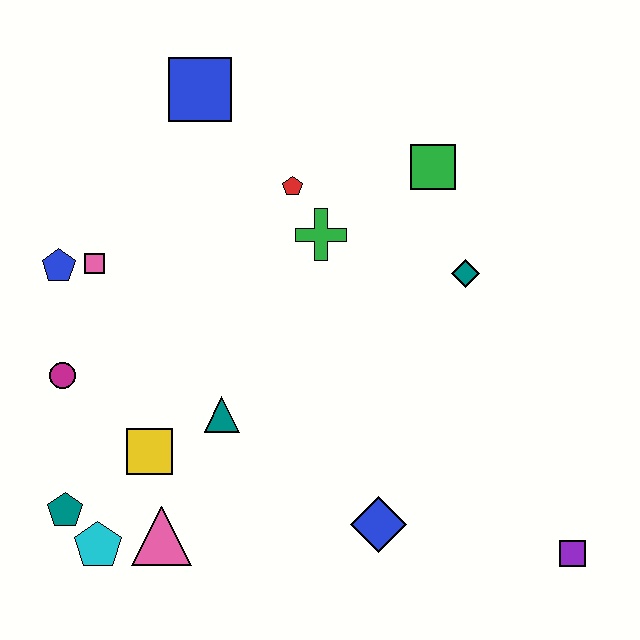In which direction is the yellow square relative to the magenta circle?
The yellow square is to the right of the magenta circle.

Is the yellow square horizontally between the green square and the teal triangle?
No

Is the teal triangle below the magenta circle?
Yes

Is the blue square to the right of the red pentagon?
No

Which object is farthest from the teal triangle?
The purple square is farthest from the teal triangle.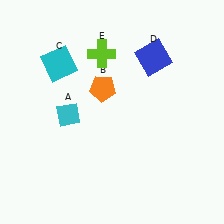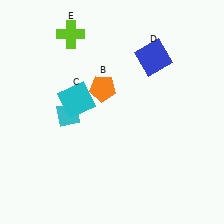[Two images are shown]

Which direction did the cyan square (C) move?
The cyan square (C) moved down.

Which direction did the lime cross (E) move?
The lime cross (E) moved left.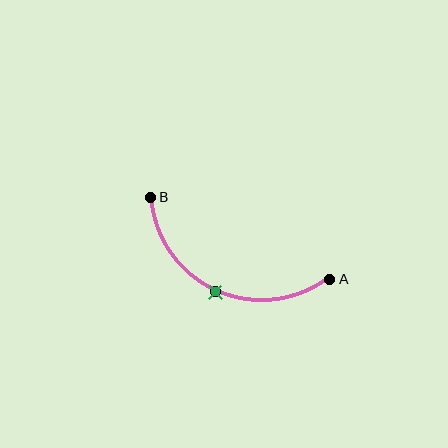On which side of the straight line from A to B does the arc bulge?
The arc bulges below the straight line connecting A and B.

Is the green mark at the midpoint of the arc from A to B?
Yes. The green mark lies on the arc at equal arc-length from both A and B — it is the arc midpoint.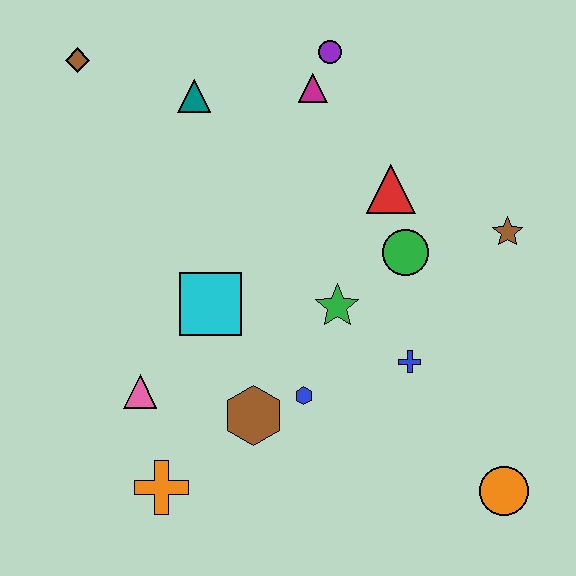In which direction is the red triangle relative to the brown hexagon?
The red triangle is above the brown hexagon.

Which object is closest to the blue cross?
The green star is closest to the blue cross.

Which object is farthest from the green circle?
The brown diamond is farthest from the green circle.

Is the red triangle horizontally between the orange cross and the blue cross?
Yes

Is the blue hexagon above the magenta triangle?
No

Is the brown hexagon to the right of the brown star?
No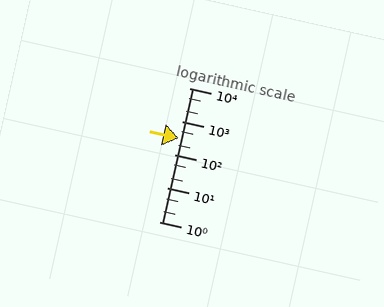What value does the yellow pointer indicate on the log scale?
The pointer indicates approximately 320.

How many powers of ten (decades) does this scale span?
The scale spans 4 decades, from 1 to 10000.